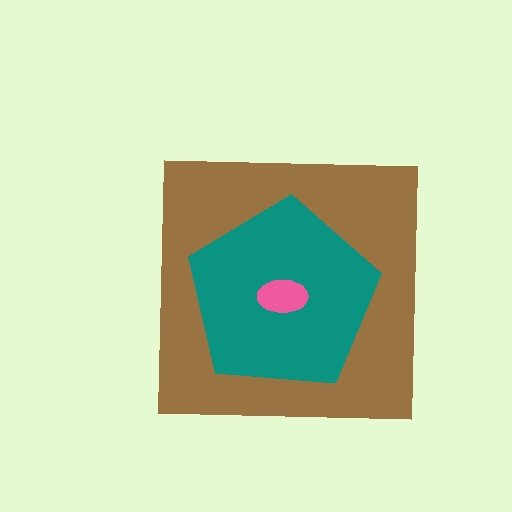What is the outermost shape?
The brown square.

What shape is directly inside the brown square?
The teal pentagon.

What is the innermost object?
The pink ellipse.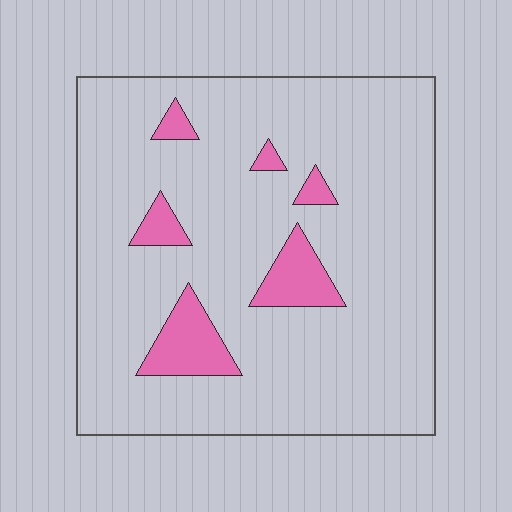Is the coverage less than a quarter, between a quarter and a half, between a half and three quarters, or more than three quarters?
Less than a quarter.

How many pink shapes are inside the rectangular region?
6.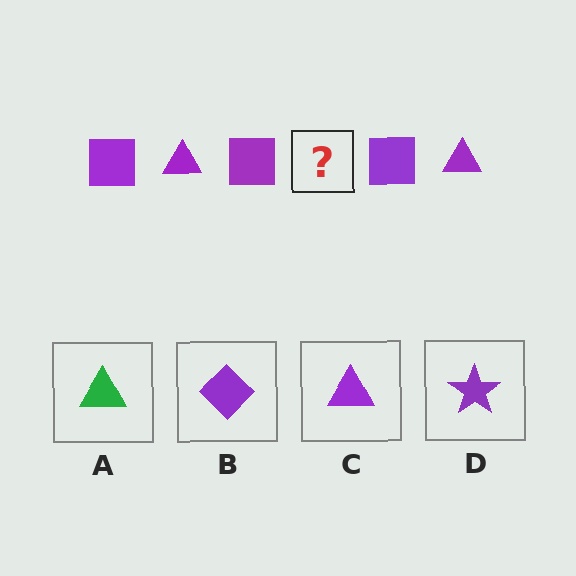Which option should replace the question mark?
Option C.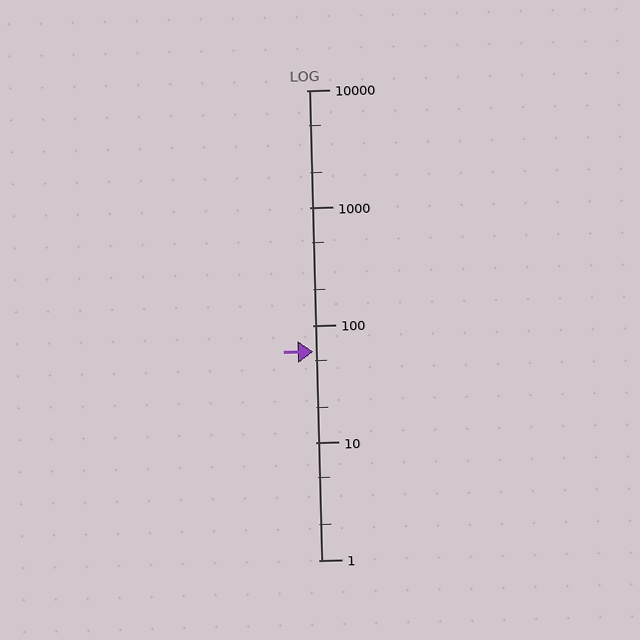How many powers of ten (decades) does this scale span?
The scale spans 4 decades, from 1 to 10000.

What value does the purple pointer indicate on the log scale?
The pointer indicates approximately 59.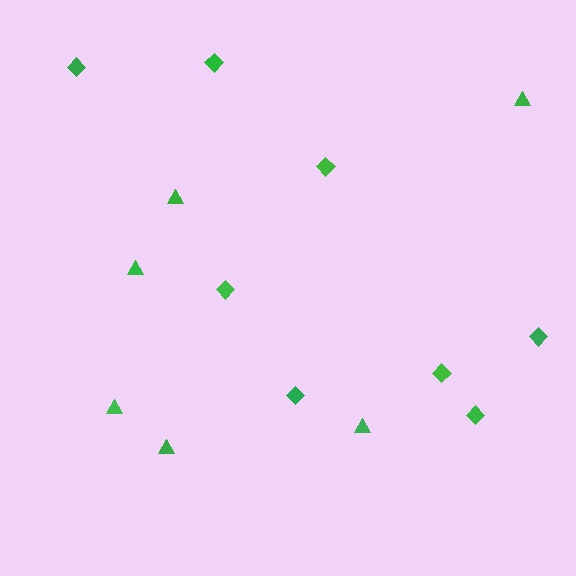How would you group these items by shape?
There are 2 groups: one group of triangles (6) and one group of diamonds (8).